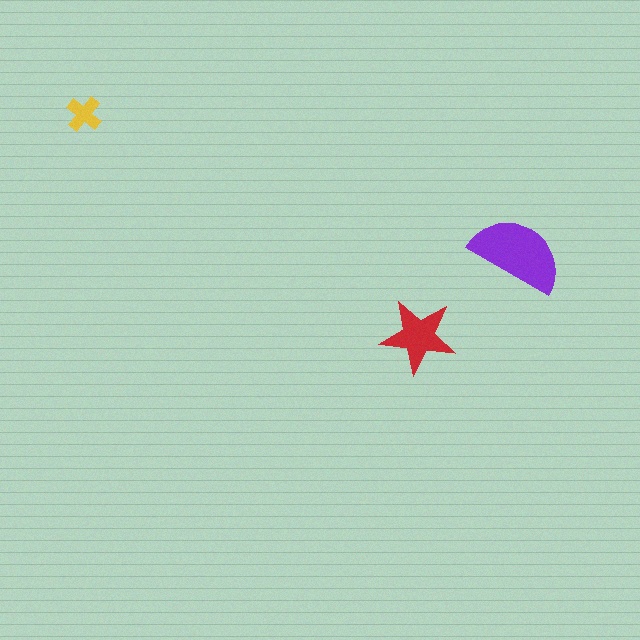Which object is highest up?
The yellow cross is topmost.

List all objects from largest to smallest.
The purple semicircle, the red star, the yellow cross.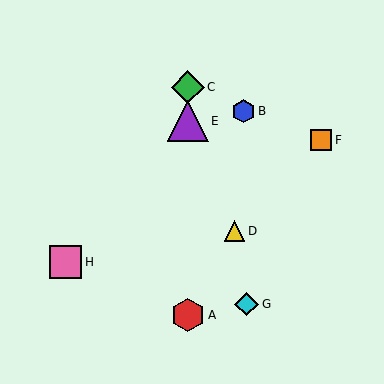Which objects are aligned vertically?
Objects A, C, E are aligned vertically.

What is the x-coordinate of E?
Object E is at x≈188.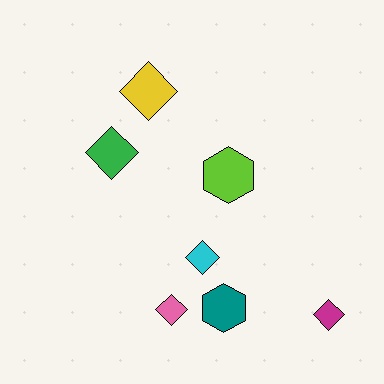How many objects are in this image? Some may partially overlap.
There are 7 objects.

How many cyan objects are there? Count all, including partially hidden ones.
There is 1 cyan object.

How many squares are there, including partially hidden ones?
There are no squares.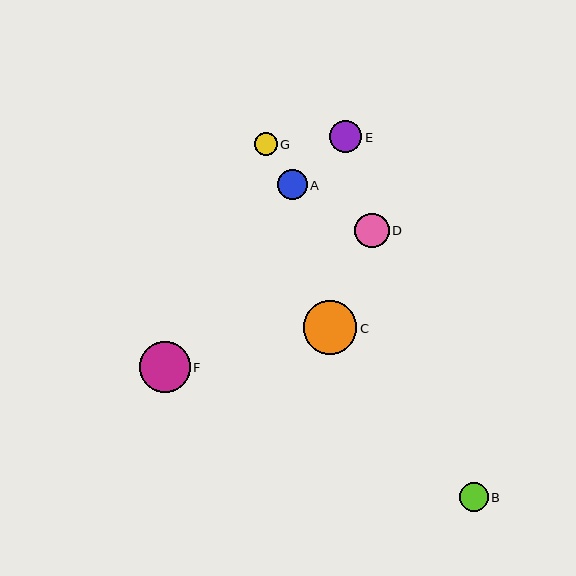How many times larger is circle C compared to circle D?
Circle C is approximately 1.6 times the size of circle D.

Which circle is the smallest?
Circle G is the smallest with a size of approximately 23 pixels.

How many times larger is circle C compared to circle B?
Circle C is approximately 1.9 times the size of circle B.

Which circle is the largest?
Circle C is the largest with a size of approximately 54 pixels.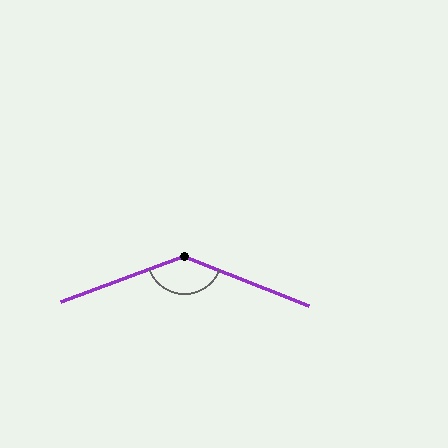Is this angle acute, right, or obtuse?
It is obtuse.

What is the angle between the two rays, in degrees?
Approximately 138 degrees.